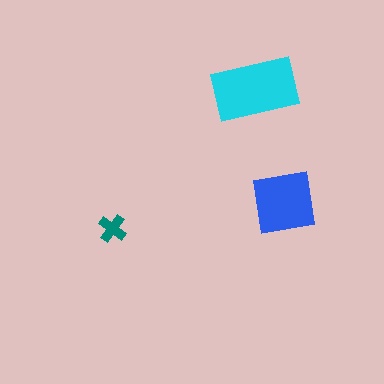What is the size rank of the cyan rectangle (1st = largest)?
1st.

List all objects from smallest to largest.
The teal cross, the blue square, the cyan rectangle.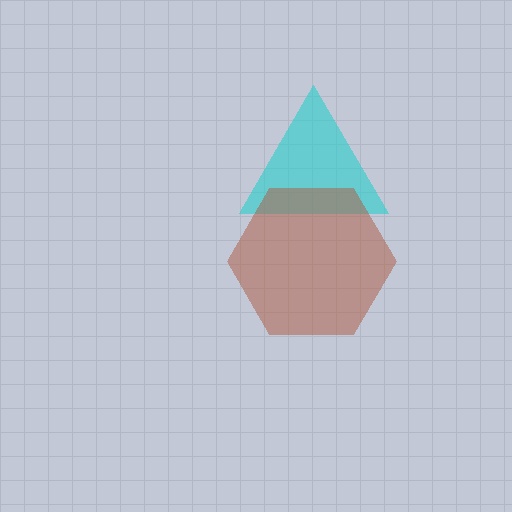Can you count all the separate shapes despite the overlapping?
Yes, there are 2 separate shapes.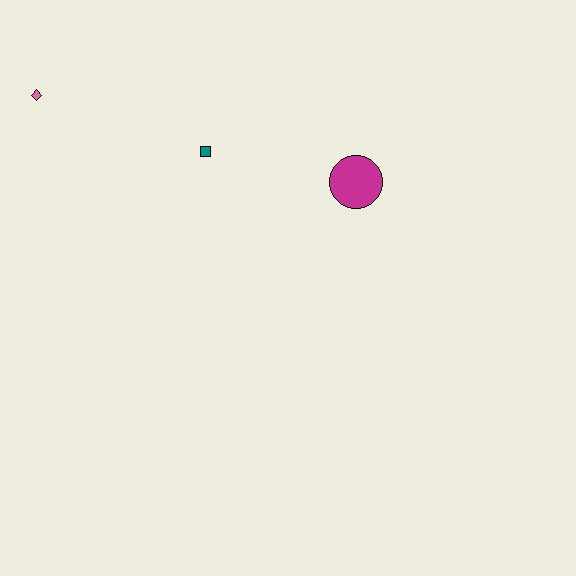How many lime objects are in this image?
There are no lime objects.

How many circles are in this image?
There is 1 circle.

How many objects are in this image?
There are 3 objects.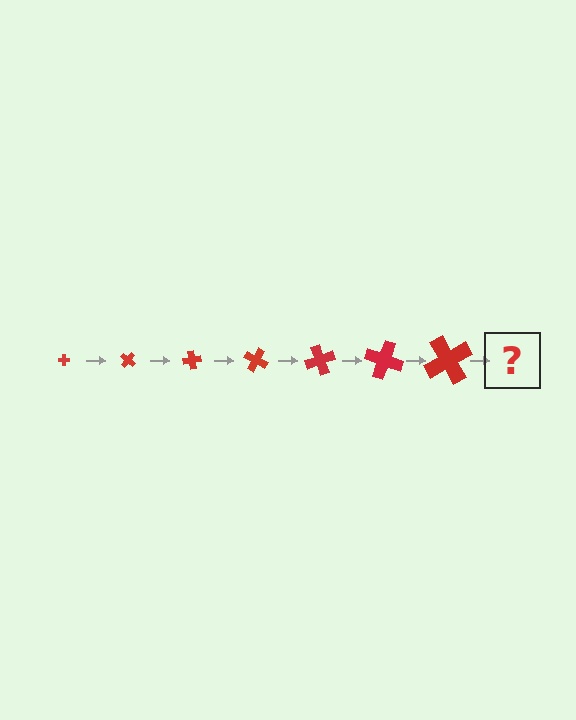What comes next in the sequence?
The next element should be a cross, larger than the previous one and rotated 280 degrees from the start.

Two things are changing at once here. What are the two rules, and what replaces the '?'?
The two rules are that the cross grows larger each step and it rotates 40 degrees each step. The '?' should be a cross, larger than the previous one and rotated 280 degrees from the start.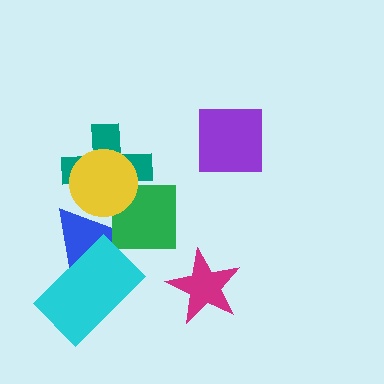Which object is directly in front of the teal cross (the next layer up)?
The blue triangle is directly in front of the teal cross.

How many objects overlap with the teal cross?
3 objects overlap with the teal cross.